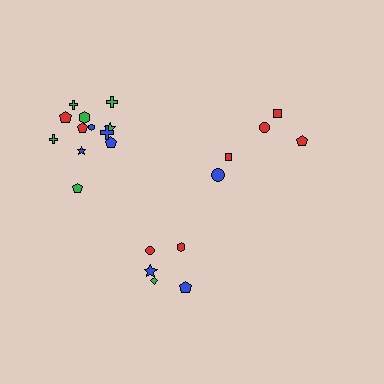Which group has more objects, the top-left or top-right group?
The top-left group.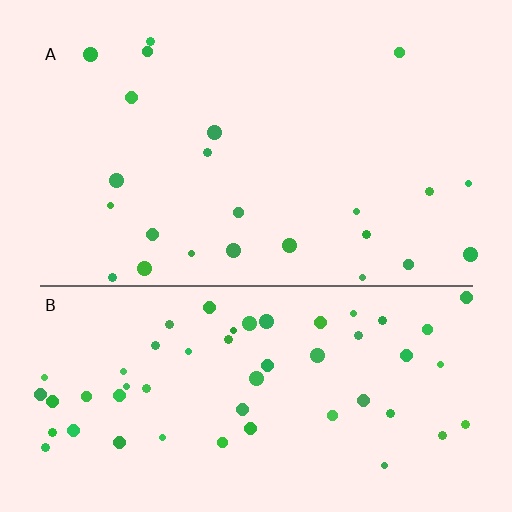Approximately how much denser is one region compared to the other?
Approximately 2.4× — region B over region A.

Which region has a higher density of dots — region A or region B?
B (the bottom).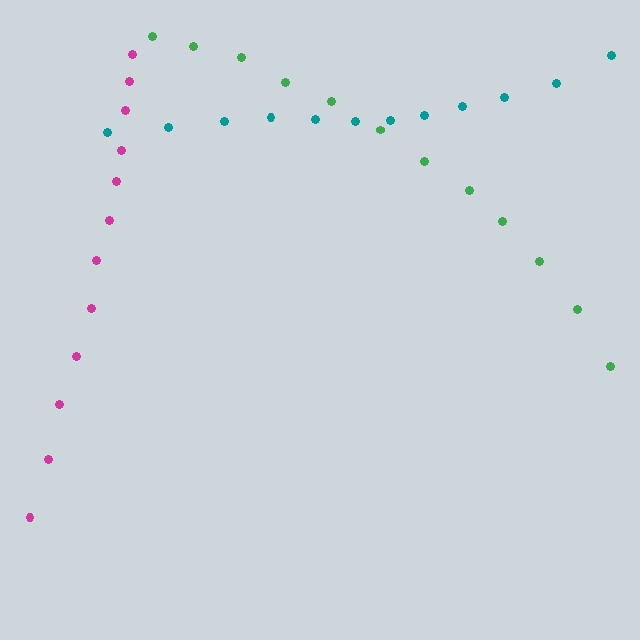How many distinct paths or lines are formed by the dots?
There are 3 distinct paths.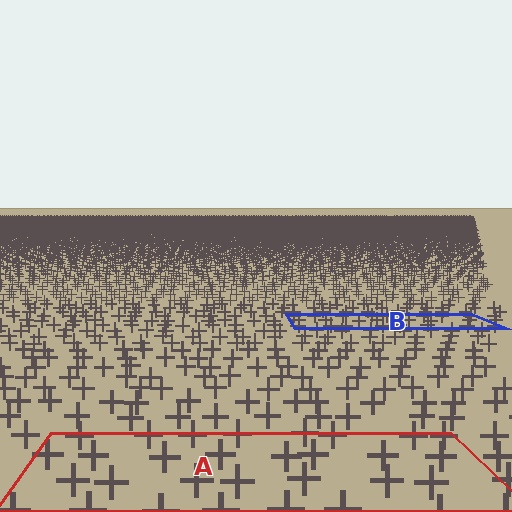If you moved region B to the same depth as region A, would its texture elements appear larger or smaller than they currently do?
They would appear larger. At a closer depth, the same texture elements are projected at a bigger on-screen size.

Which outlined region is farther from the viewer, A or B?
Region B is farther from the viewer — the texture elements inside it appear smaller and more densely packed.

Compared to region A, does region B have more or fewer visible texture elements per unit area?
Region B has more texture elements per unit area — they are packed more densely because it is farther away.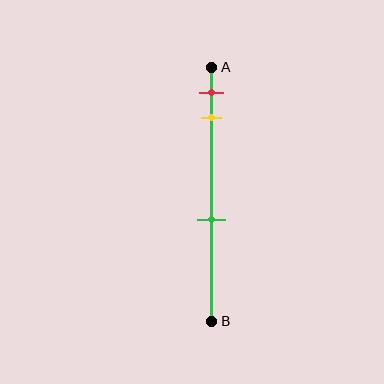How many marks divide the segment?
There are 3 marks dividing the segment.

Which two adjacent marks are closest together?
The red and yellow marks are the closest adjacent pair.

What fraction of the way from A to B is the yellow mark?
The yellow mark is approximately 20% (0.2) of the way from A to B.